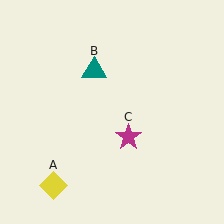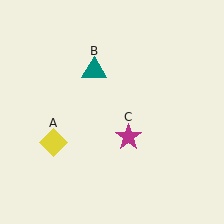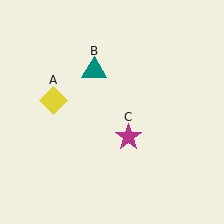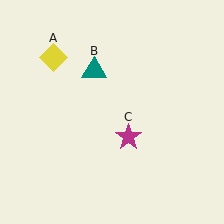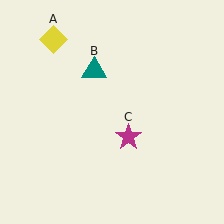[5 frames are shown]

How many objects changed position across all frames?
1 object changed position: yellow diamond (object A).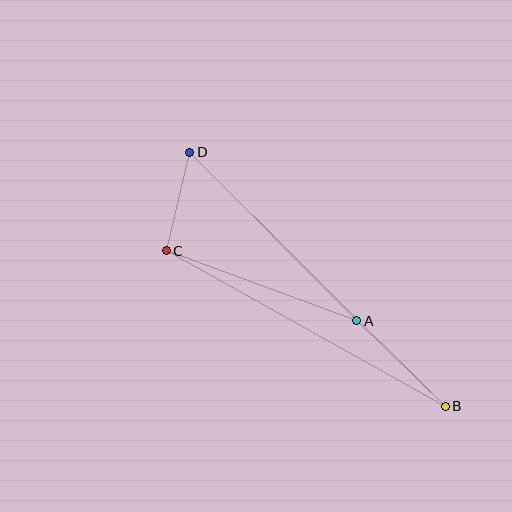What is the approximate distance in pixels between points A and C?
The distance between A and C is approximately 203 pixels.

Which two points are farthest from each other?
Points B and D are farthest from each other.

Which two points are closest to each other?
Points C and D are closest to each other.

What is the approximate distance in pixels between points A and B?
The distance between A and B is approximately 123 pixels.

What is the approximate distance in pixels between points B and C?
The distance between B and C is approximately 319 pixels.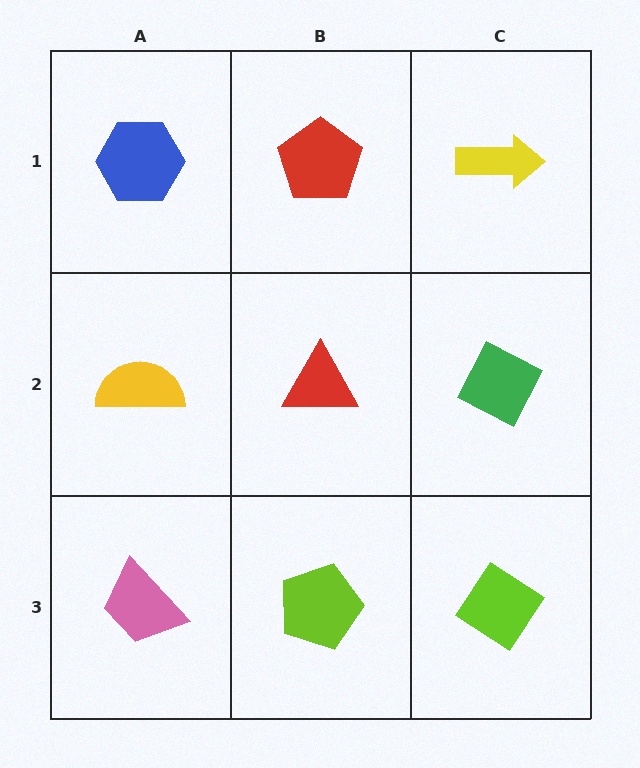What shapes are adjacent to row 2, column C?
A yellow arrow (row 1, column C), a lime diamond (row 3, column C), a red triangle (row 2, column B).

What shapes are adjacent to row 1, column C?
A green diamond (row 2, column C), a red pentagon (row 1, column B).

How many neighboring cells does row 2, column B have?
4.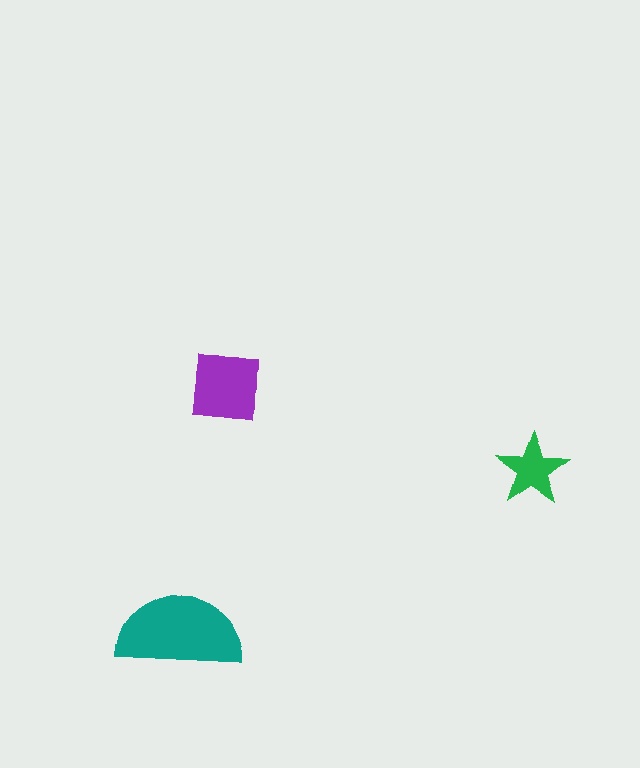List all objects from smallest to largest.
The green star, the purple square, the teal semicircle.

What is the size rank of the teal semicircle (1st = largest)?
1st.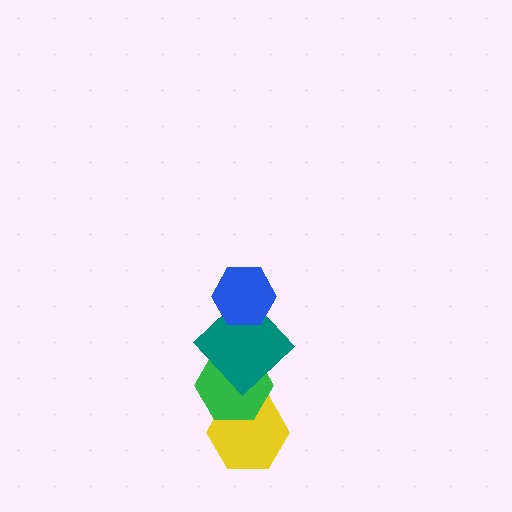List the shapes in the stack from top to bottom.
From top to bottom: the blue hexagon, the teal diamond, the green hexagon, the yellow hexagon.